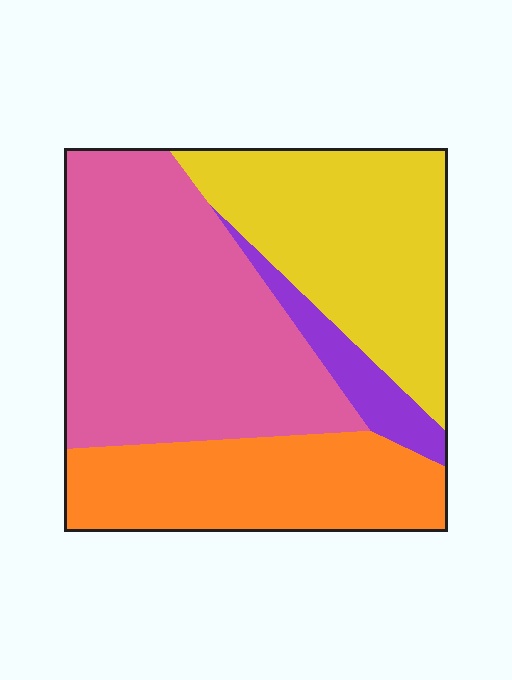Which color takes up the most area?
Pink, at roughly 40%.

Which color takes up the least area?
Purple, at roughly 5%.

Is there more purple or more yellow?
Yellow.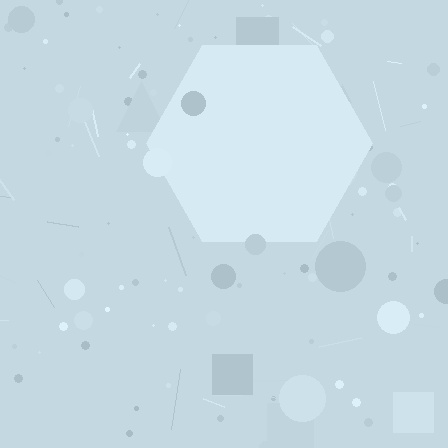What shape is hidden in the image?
A hexagon is hidden in the image.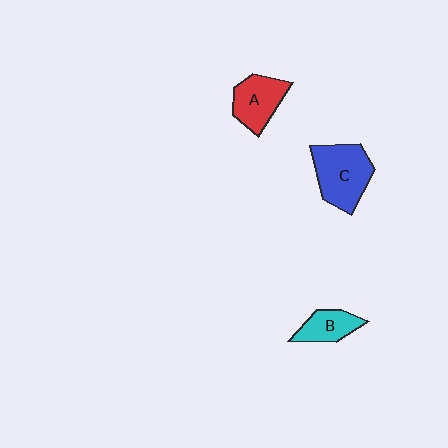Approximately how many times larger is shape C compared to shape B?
Approximately 1.8 times.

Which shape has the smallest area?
Shape B (cyan).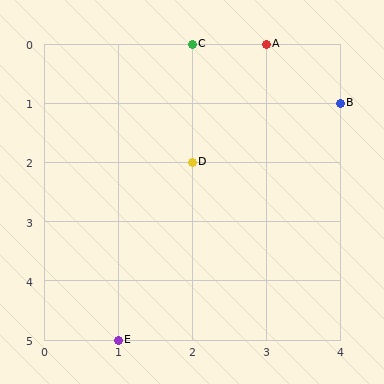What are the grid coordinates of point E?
Point E is at grid coordinates (1, 5).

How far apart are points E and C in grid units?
Points E and C are 1 column and 5 rows apart (about 5.1 grid units diagonally).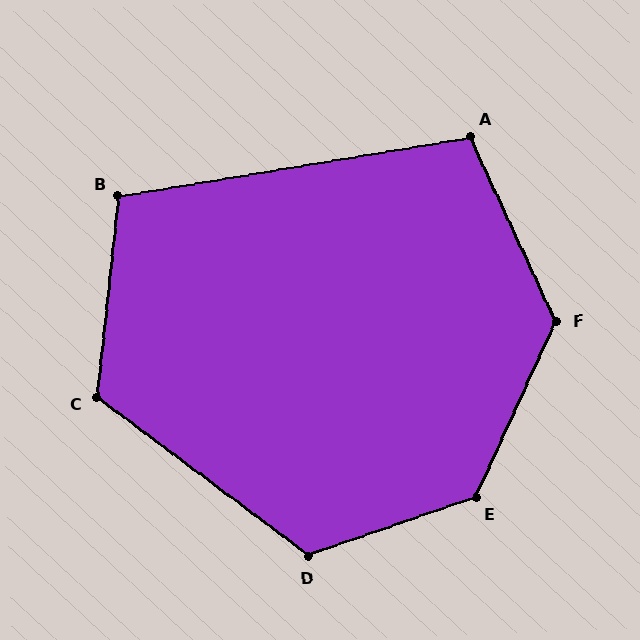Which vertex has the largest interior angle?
E, at approximately 134 degrees.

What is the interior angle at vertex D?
Approximately 124 degrees (obtuse).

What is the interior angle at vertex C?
Approximately 121 degrees (obtuse).